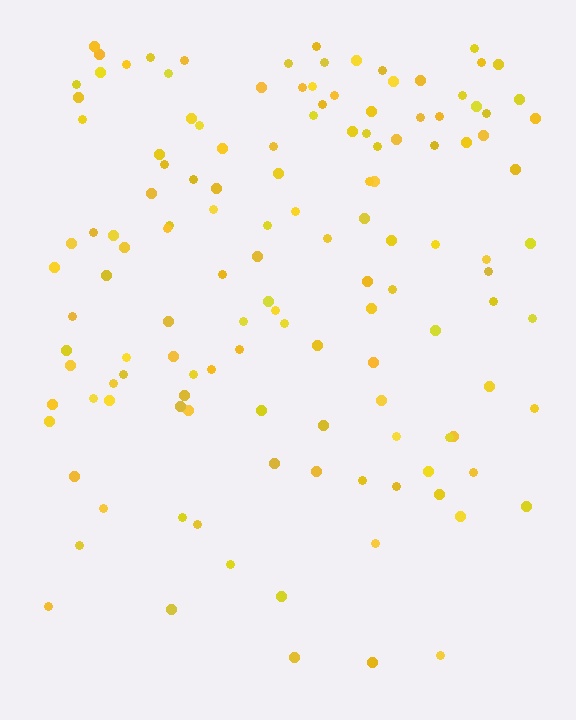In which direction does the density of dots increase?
From bottom to top, with the top side densest.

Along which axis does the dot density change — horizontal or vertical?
Vertical.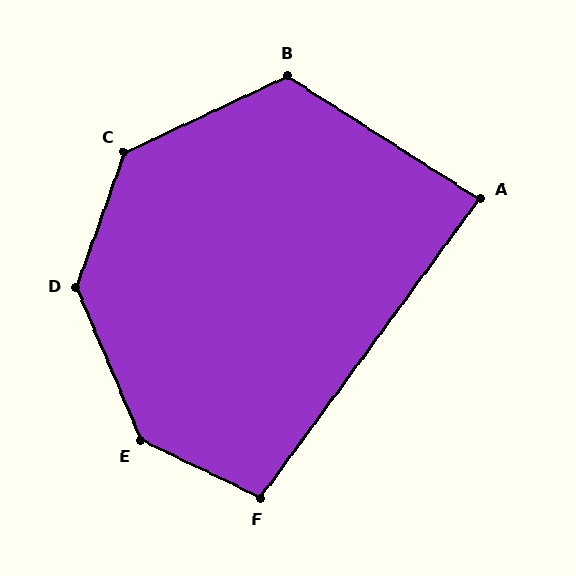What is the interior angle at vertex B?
Approximately 122 degrees (obtuse).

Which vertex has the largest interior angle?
E, at approximately 139 degrees.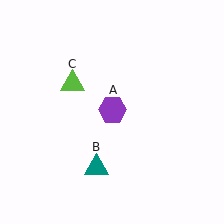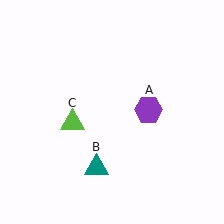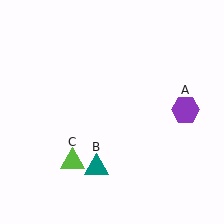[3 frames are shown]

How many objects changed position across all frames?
2 objects changed position: purple hexagon (object A), lime triangle (object C).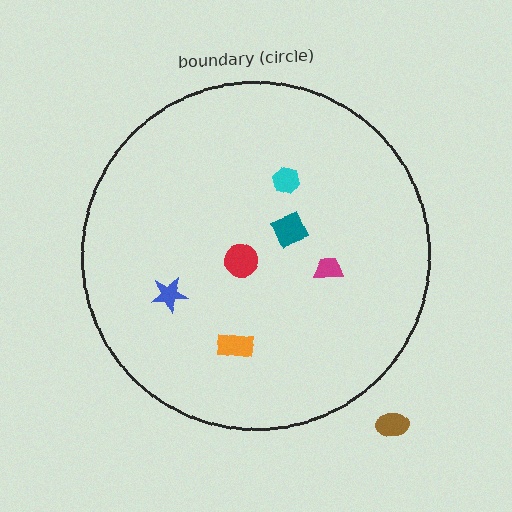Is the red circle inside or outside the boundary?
Inside.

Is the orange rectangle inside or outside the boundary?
Inside.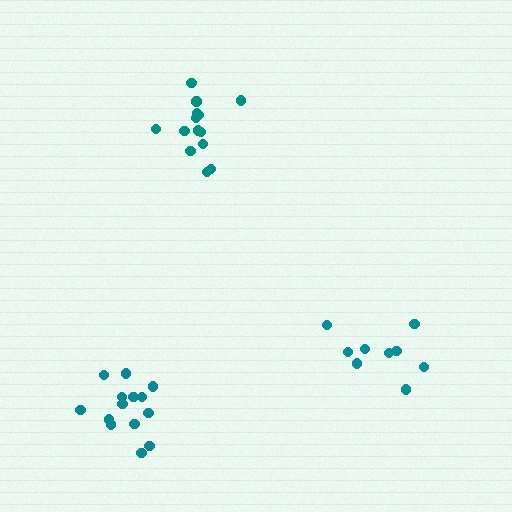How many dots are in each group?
Group 1: 14 dots, Group 2: 14 dots, Group 3: 9 dots (37 total).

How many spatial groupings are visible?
There are 3 spatial groupings.